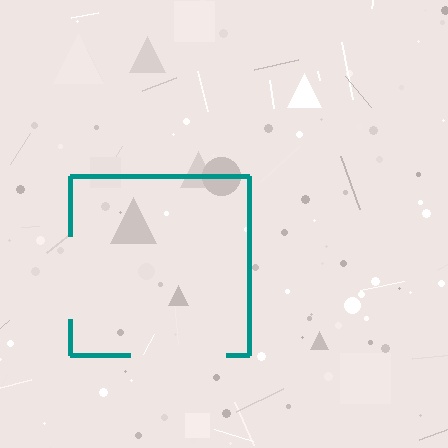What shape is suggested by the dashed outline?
The dashed outline suggests a square.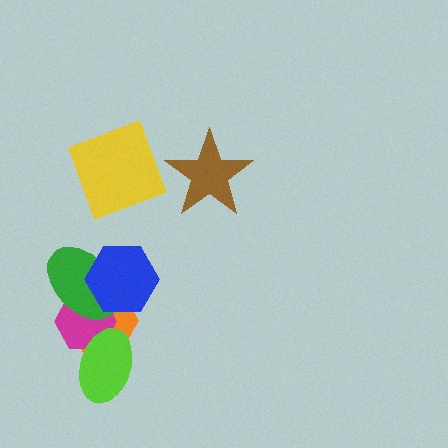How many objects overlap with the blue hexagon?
3 objects overlap with the blue hexagon.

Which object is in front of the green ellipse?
The blue hexagon is in front of the green ellipse.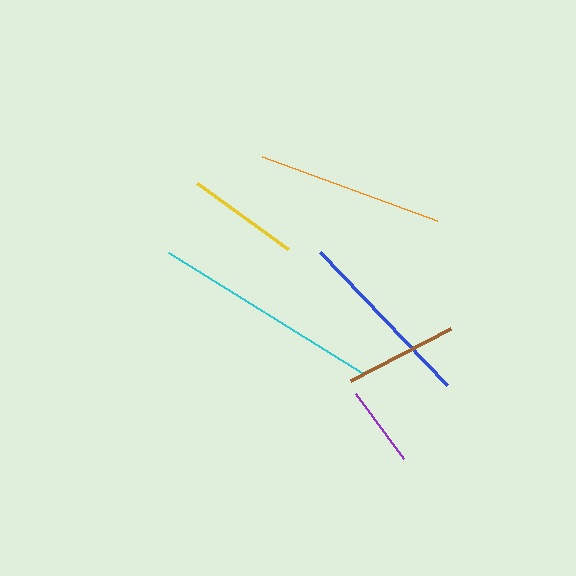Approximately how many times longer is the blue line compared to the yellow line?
The blue line is approximately 1.6 times the length of the yellow line.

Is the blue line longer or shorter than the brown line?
The blue line is longer than the brown line.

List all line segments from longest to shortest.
From longest to shortest: cyan, orange, blue, brown, yellow, purple.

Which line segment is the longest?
The cyan line is the longest at approximately 228 pixels.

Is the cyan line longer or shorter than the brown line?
The cyan line is longer than the brown line.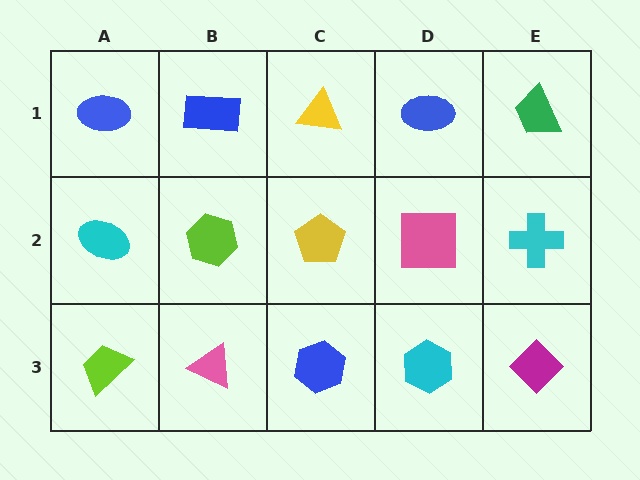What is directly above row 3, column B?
A lime hexagon.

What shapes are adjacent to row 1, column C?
A yellow pentagon (row 2, column C), a blue rectangle (row 1, column B), a blue ellipse (row 1, column D).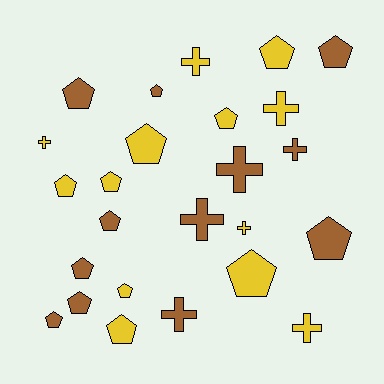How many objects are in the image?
There are 25 objects.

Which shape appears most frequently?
Pentagon, with 16 objects.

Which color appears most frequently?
Yellow, with 13 objects.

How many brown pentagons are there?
There are 8 brown pentagons.